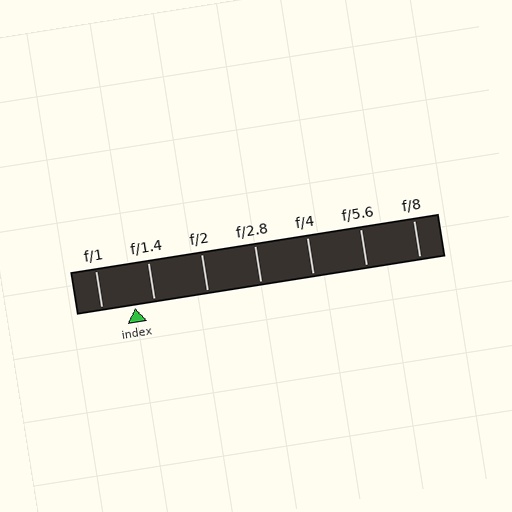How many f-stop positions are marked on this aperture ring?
There are 7 f-stop positions marked.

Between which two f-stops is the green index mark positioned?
The index mark is between f/1 and f/1.4.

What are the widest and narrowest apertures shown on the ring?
The widest aperture shown is f/1 and the narrowest is f/8.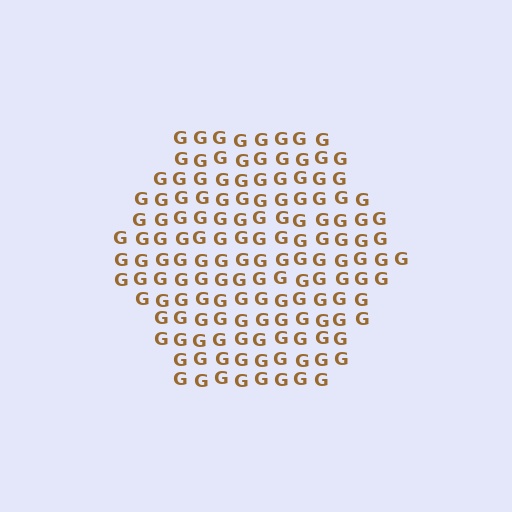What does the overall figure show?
The overall figure shows a hexagon.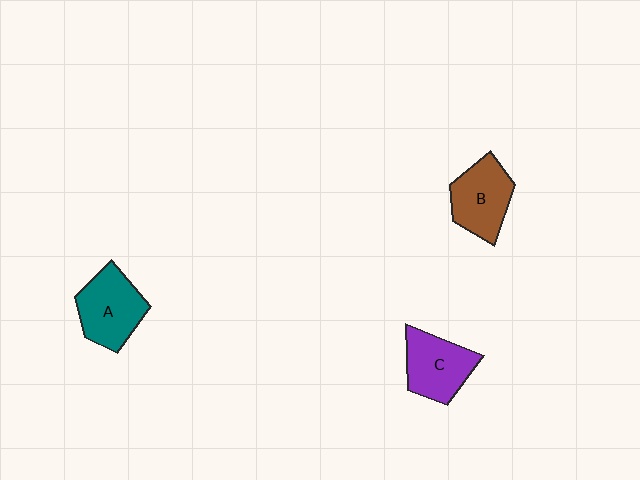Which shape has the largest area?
Shape A (teal).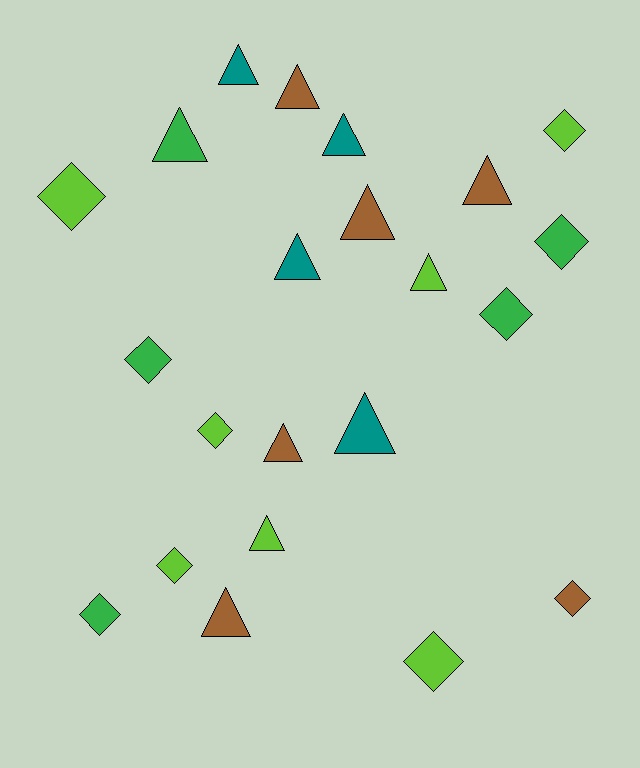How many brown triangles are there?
There are 5 brown triangles.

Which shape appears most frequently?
Triangle, with 12 objects.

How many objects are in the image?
There are 22 objects.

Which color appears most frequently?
Lime, with 7 objects.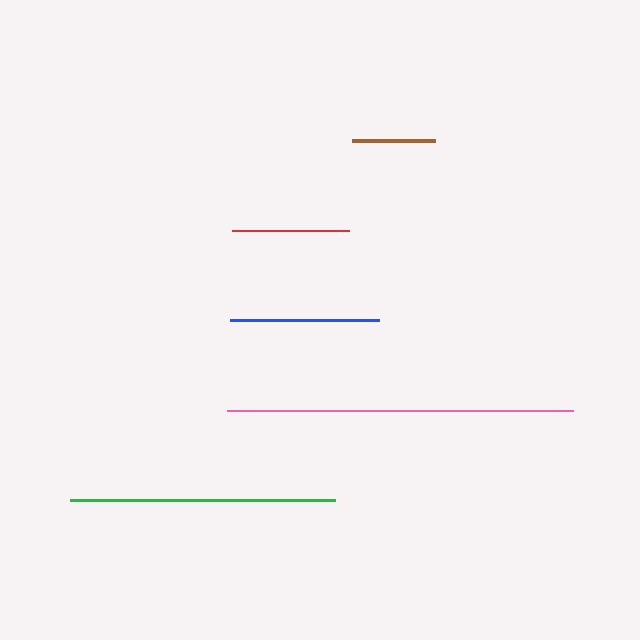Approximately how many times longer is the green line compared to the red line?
The green line is approximately 2.3 times the length of the red line.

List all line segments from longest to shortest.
From longest to shortest: pink, green, blue, red, brown.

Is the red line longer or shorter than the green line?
The green line is longer than the red line.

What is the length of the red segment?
The red segment is approximately 116 pixels long.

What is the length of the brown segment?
The brown segment is approximately 83 pixels long.